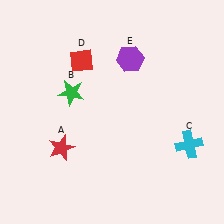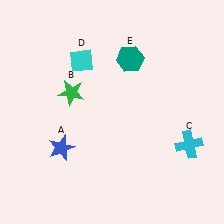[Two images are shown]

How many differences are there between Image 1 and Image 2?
There are 3 differences between the two images.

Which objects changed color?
A changed from red to blue. D changed from red to cyan. E changed from purple to teal.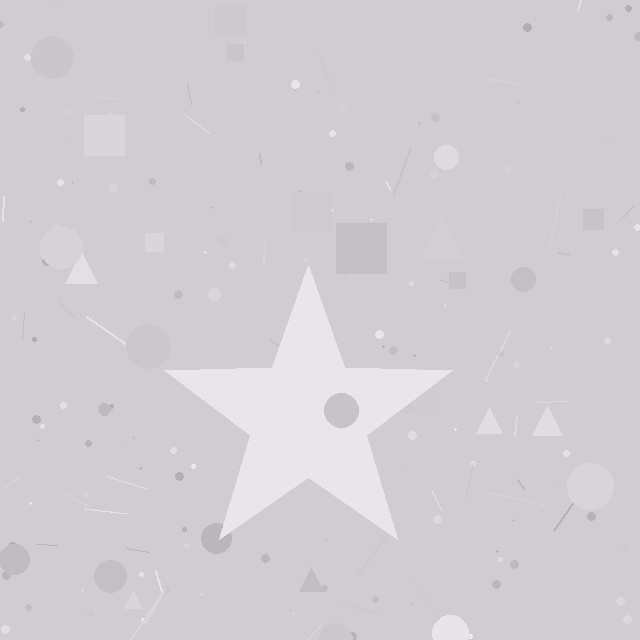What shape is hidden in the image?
A star is hidden in the image.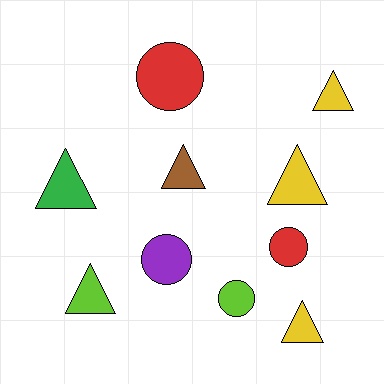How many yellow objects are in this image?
There are 3 yellow objects.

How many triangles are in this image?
There are 6 triangles.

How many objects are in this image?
There are 10 objects.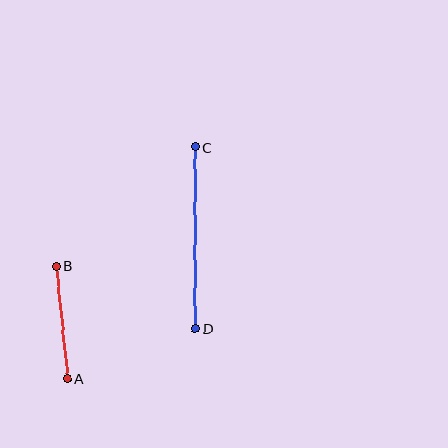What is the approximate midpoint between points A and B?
The midpoint is at approximately (62, 323) pixels.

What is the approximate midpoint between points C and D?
The midpoint is at approximately (195, 238) pixels.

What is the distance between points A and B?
The distance is approximately 113 pixels.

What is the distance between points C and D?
The distance is approximately 181 pixels.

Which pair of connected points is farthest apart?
Points C and D are farthest apart.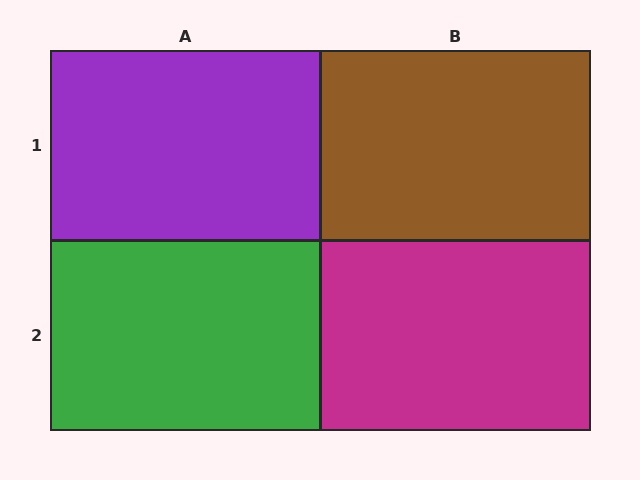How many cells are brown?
1 cell is brown.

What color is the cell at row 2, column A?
Green.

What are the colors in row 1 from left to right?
Purple, brown.